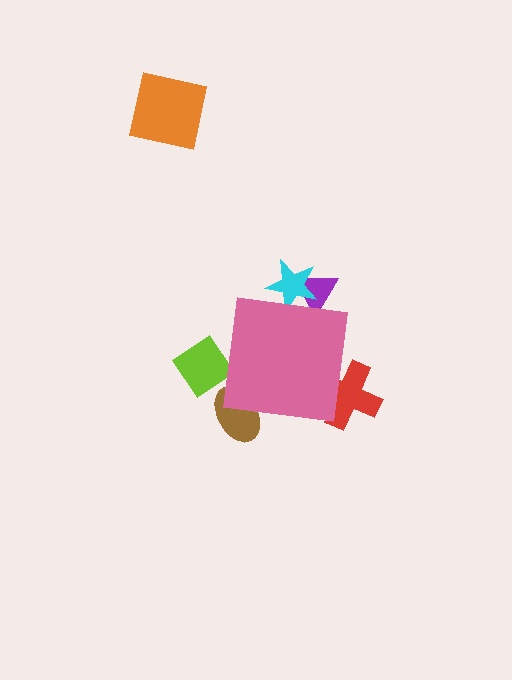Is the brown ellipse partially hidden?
Yes, the brown ellipse is partially hidden behind the pink square.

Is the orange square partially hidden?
No, the orange square is fully visible.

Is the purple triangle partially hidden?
Yes, the purple triangle is partially hidden behind the pink square.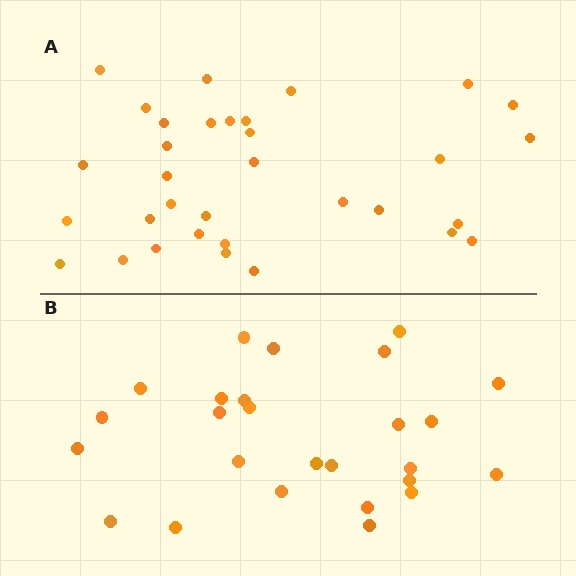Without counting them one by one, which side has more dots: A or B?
Region A (the top region) has more dots.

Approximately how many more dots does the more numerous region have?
Region A has roughly 8 or so more dots than region B.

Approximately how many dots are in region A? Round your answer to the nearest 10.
About 30 dots. (The exact count is 33, which rounds to 30.)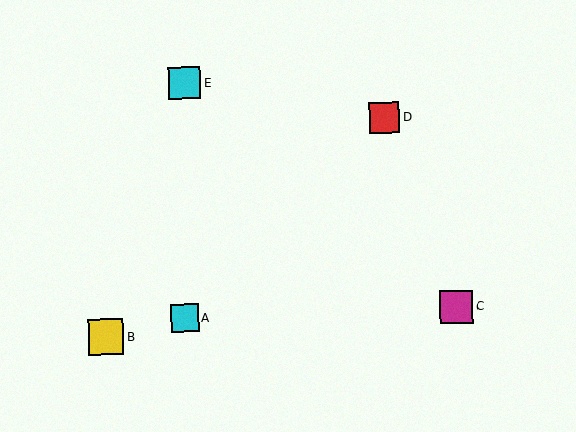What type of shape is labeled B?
Shape B is a yellow square.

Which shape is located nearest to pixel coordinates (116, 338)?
The yellow square (labeled B) at (106, 337) is nearest to that location.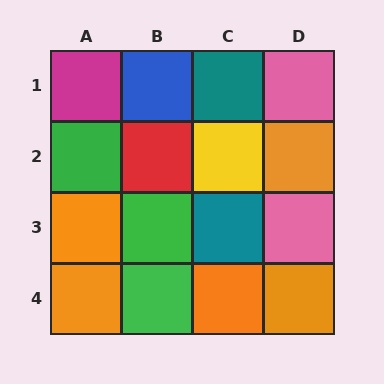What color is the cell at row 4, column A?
Orange.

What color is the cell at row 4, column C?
Orange.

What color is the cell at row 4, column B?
Green.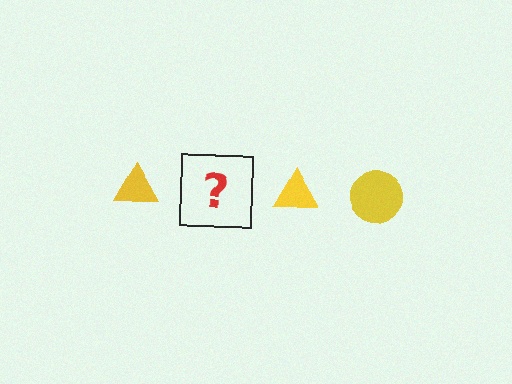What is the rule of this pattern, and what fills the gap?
The rule is that the pattern cycles through triangle, circle shapes in yellow. The gap should be filled with a yellow circle.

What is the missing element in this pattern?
The missing element is a yellow circle.